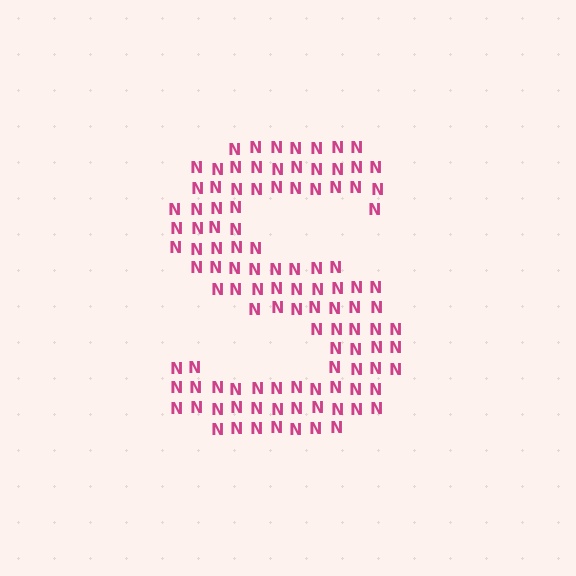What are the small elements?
The small elements are letter N's.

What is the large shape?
The large shape is the letter S.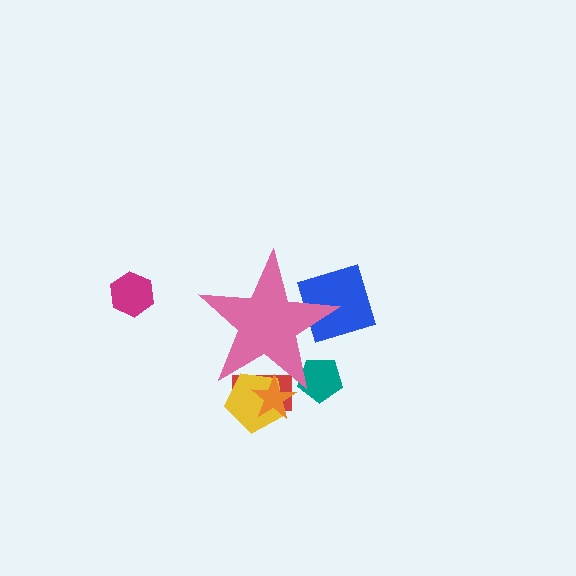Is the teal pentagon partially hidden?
Yes, the teal pentagon is partially hidden behind the pink star.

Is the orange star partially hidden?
Yes, the orange star is partially hidden behind the pink star.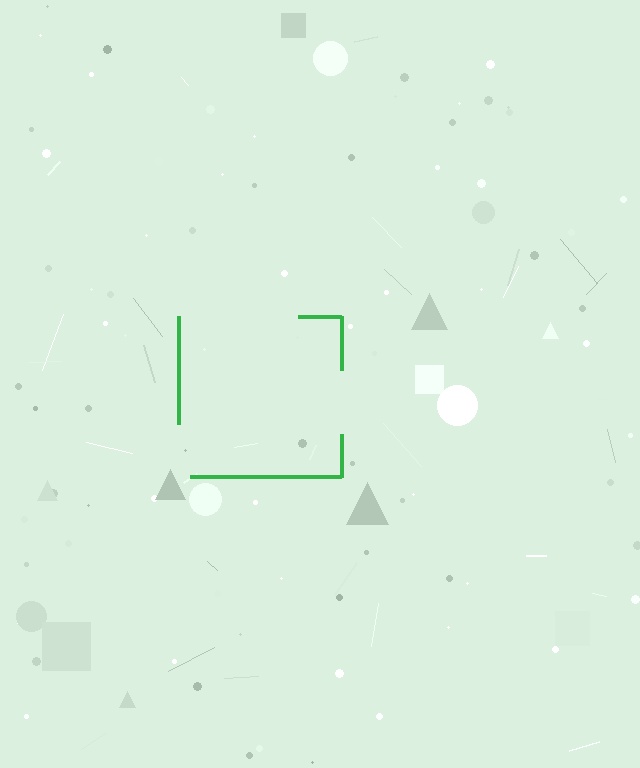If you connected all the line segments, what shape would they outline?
They would outline a square.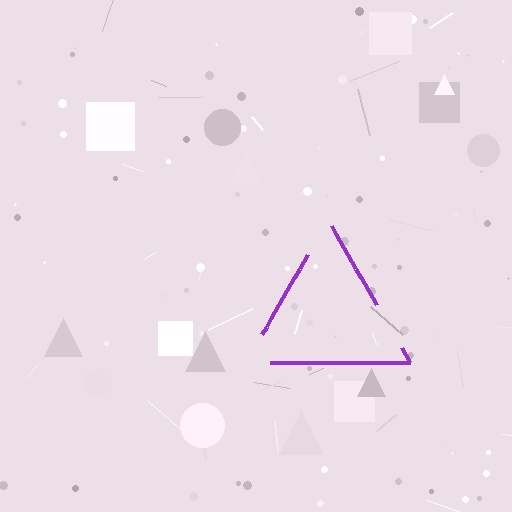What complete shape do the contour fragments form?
The contour fragments form a triangle.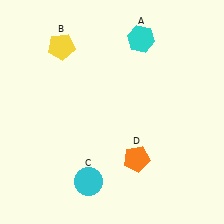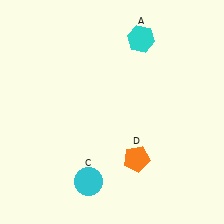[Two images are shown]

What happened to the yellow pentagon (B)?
The yellow pentagon (B) was removed in Image 2. It was in the top-left area of Image 1.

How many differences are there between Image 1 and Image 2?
There is 1 difference between the two images.